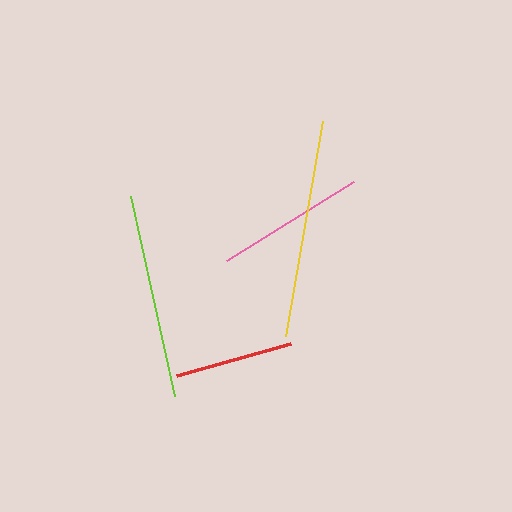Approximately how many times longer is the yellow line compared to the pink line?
The yellow line is approximately 1.5 times the length of the pink line.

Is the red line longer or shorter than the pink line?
The pink line is longer than the red line.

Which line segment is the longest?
The yellow line is the longest at approximately 218 pixels.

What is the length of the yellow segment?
The yellow segment is approximately 218 pixels long.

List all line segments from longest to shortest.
From longest to shortest: yellow, lime, pink, red.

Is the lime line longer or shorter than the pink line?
The lime line is longer than the pink line.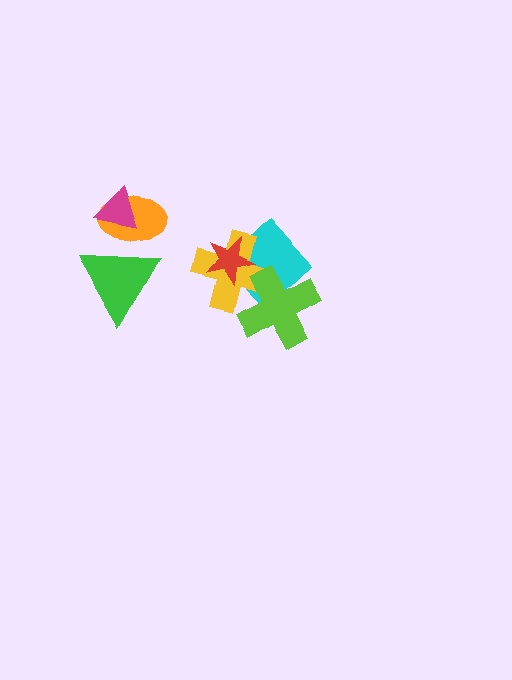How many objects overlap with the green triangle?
1 object overlaps with the green triangle.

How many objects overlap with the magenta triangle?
1 object overlaps with the magenta triangle.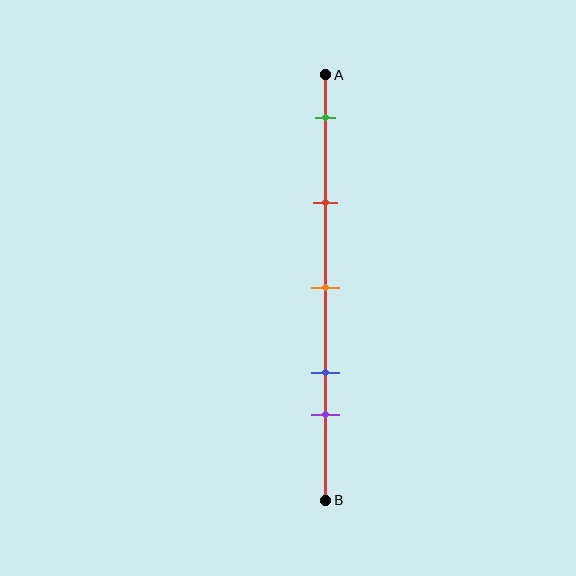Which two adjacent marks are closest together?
The blue and purple marks are the closest adjacent pair.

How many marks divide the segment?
There are 5 marks dividing the segment.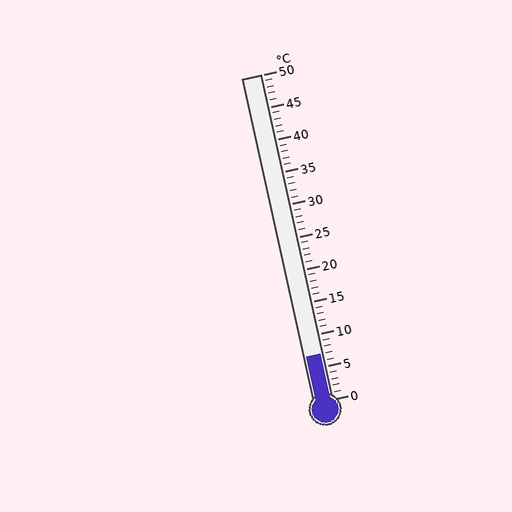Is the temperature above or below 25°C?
The temperature is below 25°C.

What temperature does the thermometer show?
The thermometer shows approximately 7°C.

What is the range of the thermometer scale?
The thermometer scale ranges from 0°C to 50°C.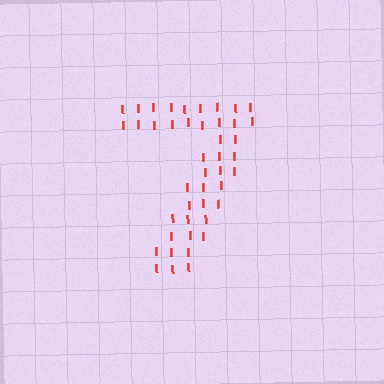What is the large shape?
The large shape is the digit 7.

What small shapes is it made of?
It is made of small letter I's.